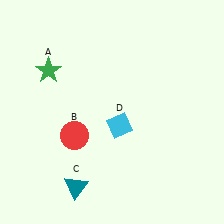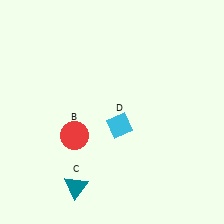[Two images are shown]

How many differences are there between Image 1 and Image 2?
There is 1 difference between the two images.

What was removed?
The green star (A) was removed in Image 2.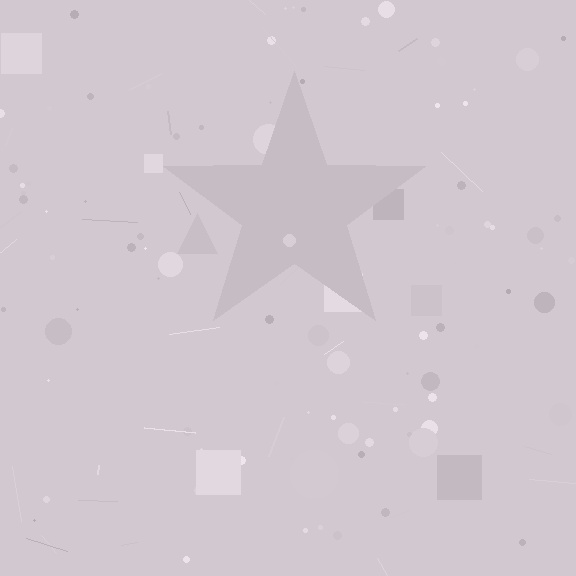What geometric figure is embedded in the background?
A star is embedded in the background.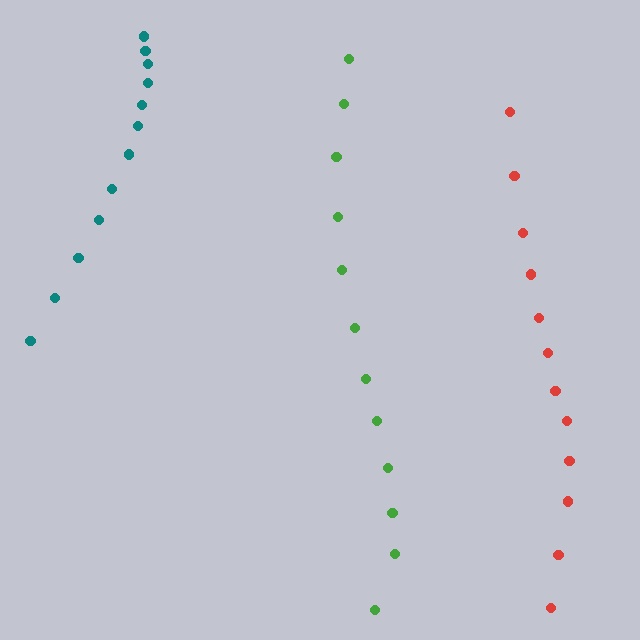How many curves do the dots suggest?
There are 3 distinct paths.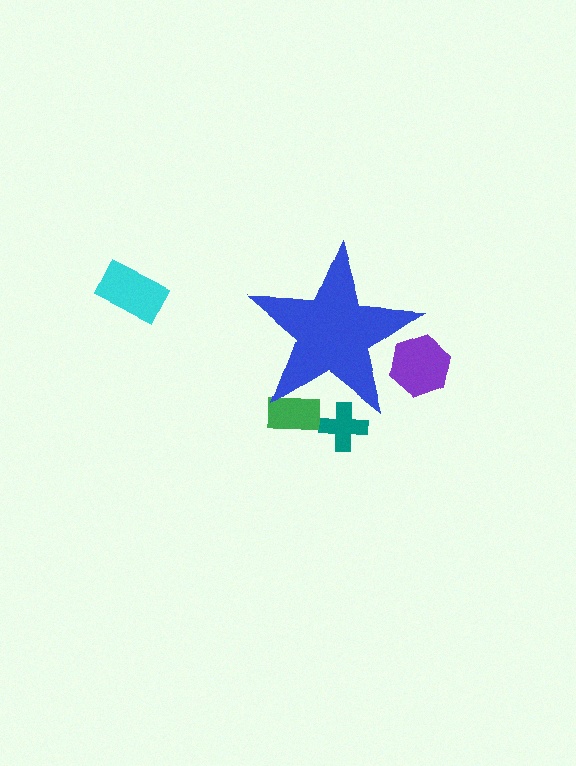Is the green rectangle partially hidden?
Yes, the green rectangle is partially hidden behind the blue star.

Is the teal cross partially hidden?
Yes, the teal cross is partially hidden behind the blue star.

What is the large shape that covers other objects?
A blue star.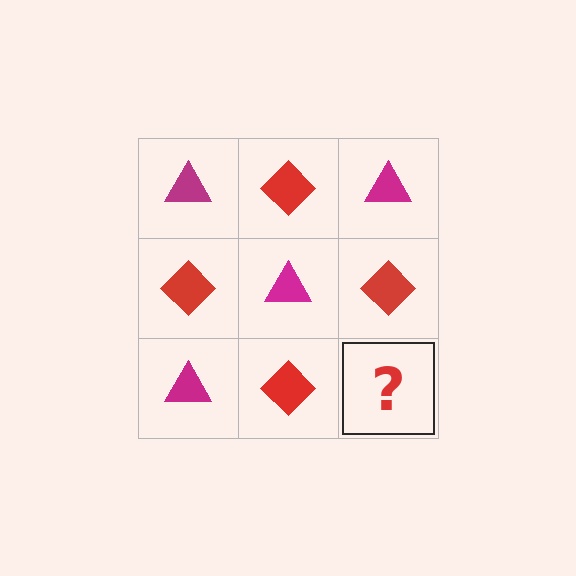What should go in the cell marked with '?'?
The missing cell should contain a magenta triangle.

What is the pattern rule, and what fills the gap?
The rule is that it alternates magenta triangle and red diamond in a checkerboard pattern. The gap should be filled with a magenta triangle.